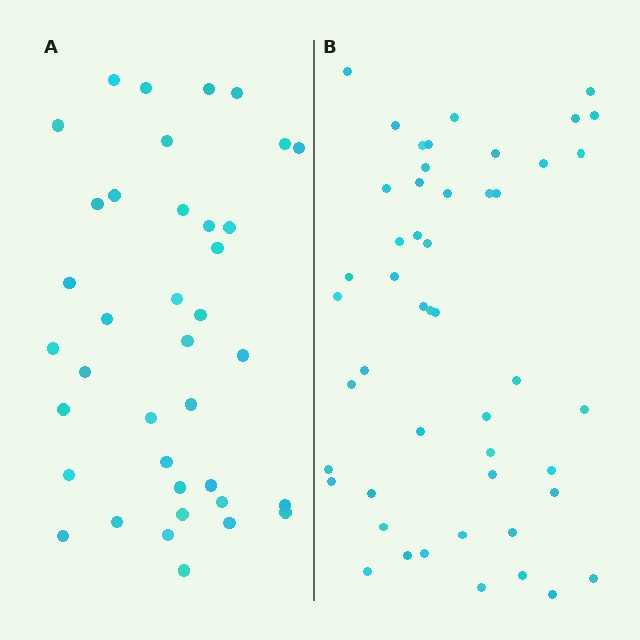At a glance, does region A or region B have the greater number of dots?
Region B (the right region) has more dots.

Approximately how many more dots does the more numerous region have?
Region B has roughly 12 or so more dots than region A.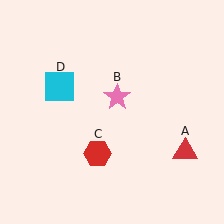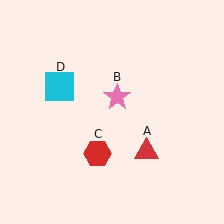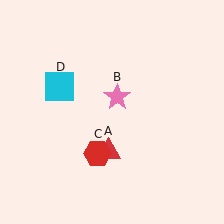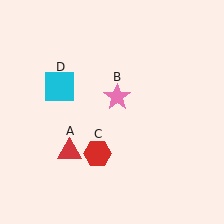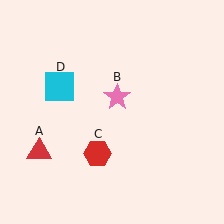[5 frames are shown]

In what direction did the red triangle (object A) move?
The red triangle (object A) moved left.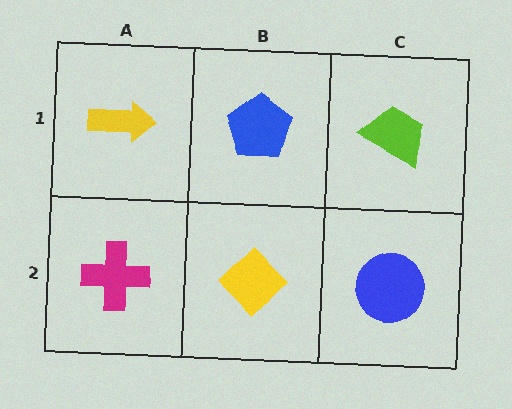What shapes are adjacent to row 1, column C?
A blue circle (row 2, column C), a blue pentagon (row 1, column B).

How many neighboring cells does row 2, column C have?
2.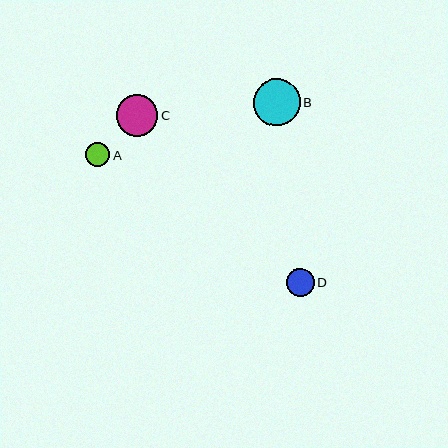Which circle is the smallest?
Circle A is the smallest with a size of approximately 24 pixels.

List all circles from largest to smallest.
From largest to smallest: B, C, D, A.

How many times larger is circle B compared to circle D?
Circle B is approximately 1.7 times the size of circle D.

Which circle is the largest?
Circle B is the largest with a size of approximately 47 pixels.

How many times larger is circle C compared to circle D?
Circle C is approximately 1.5 times the size of circle D.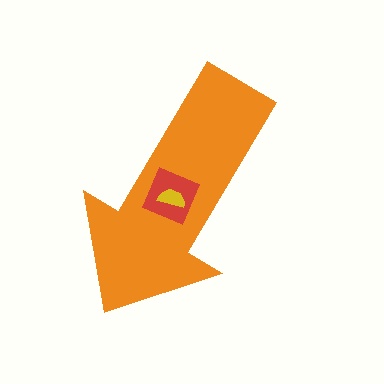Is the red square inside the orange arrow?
Yes.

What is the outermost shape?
The orange arrow.